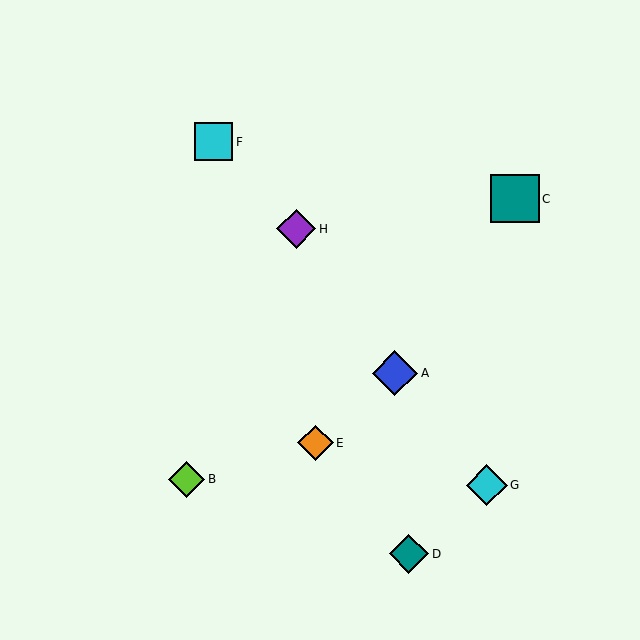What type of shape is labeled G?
Shape G is a cyan diamond.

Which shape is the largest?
The teal square (labeled C) is the largest.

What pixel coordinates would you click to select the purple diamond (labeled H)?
Click at (296, 229) to select the purple diamond H.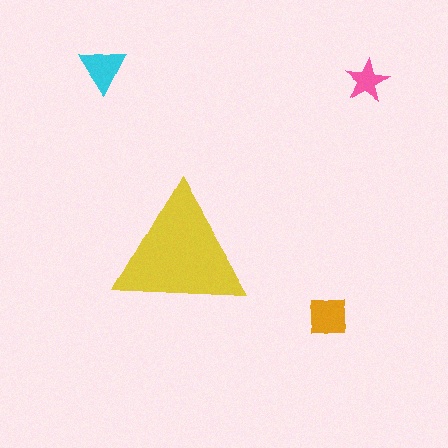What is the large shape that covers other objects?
A yellow triangle.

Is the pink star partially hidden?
No, the pink star is fully visible.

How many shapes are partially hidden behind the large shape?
0 shapes are partially hidden.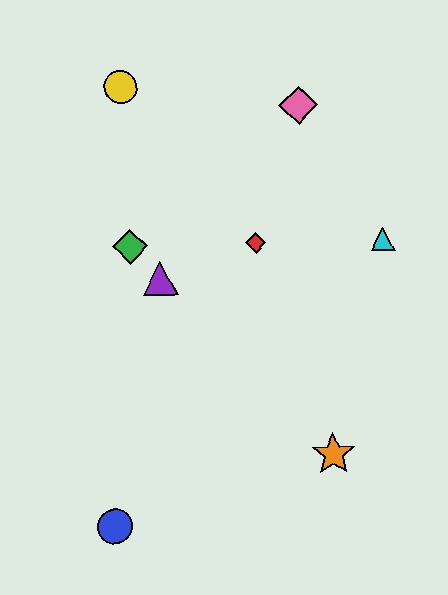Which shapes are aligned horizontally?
The red diamond, the green diamond, the cyan triangle are aligned horizontally.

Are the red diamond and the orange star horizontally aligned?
No, the red diamond is at y≈243 and the orange star is at y≈454.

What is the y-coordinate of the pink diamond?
The pink diamond is at y≈105.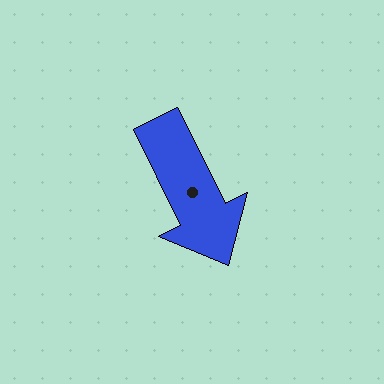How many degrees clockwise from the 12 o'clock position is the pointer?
Approximately 153 degrees.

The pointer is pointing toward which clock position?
Roughly 5 o'clock.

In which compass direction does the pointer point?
Southeast.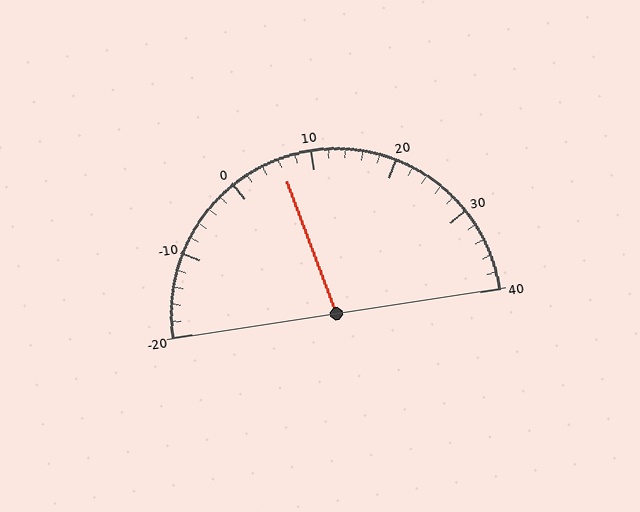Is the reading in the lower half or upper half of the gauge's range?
The reading is in the lower half of the range (-20 to 40).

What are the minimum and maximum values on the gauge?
The gauge ranges from -20 to 40.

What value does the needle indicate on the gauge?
The needle indicates approximately 6.